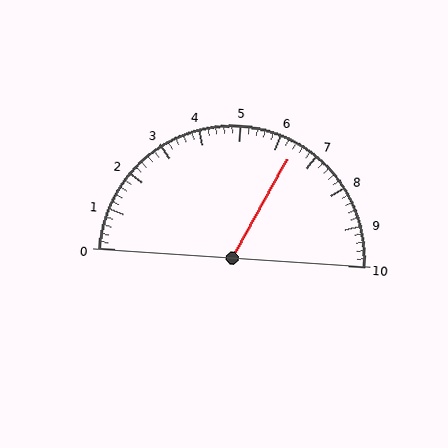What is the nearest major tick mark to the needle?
The nearest major tick mark is 6.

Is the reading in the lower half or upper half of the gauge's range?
The reading is in the upper half of the range (0 to 10).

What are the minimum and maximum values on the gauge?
The gauge ranges from 0 to 10.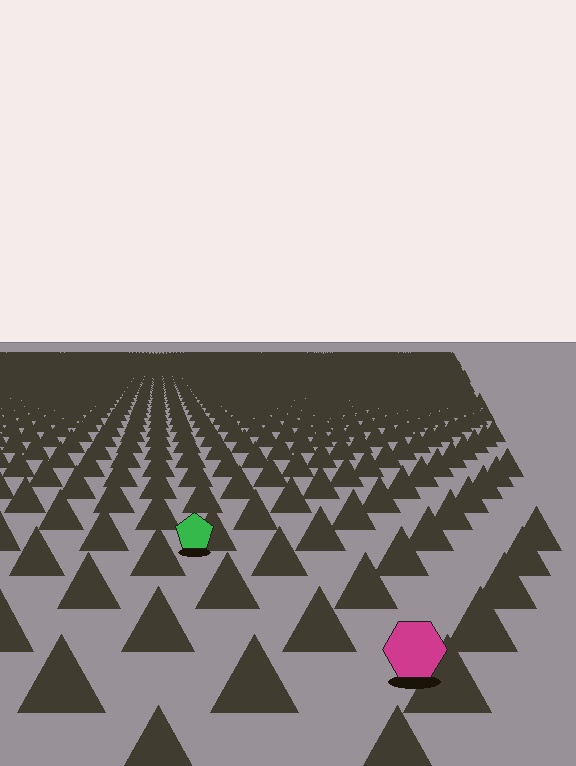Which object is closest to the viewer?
The magenta hexagon is closest. The texture marks near it are larger and more spread out.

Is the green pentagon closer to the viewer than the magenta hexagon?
No. The magenta hexagon is closer — you can tell from the texture gradient: the ground texture is coarser near it.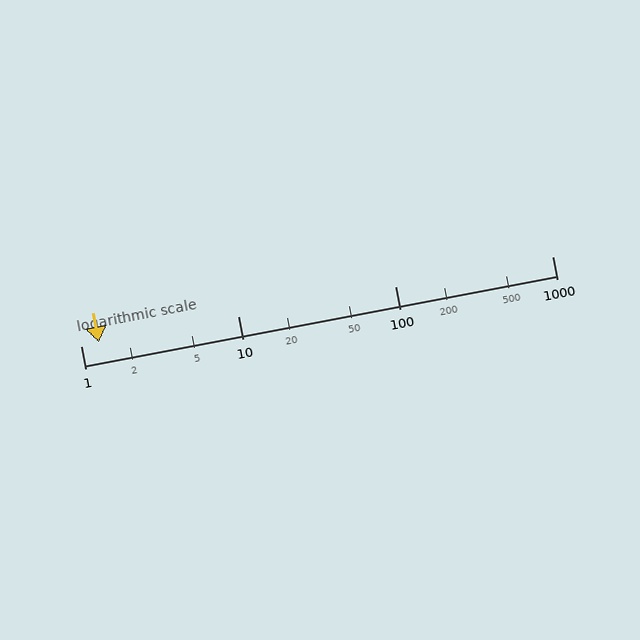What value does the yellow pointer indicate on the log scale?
The pointer indicates approximately 1.3.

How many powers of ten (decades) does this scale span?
The scale spans 3 decades, from 1 to 1000.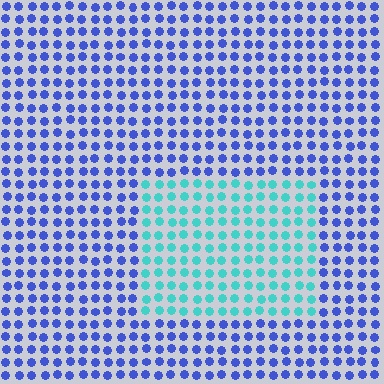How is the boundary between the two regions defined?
The boundary is defined purely by a slight shift in hue (about 57 degrees). Spacing, size, and orientation are identical on both sides.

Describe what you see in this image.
The image is filled with small blue elements in a uniform arrangement. A rectangle-shaped region is visible where the elements are tinted to a slightly different hue, forming a subtle color boundary.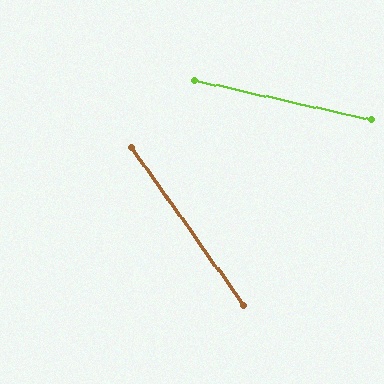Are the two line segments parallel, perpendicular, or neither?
Neither parallel nor perpendicular — they differ by about 42°.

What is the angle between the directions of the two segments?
Approximately 42 degrees.